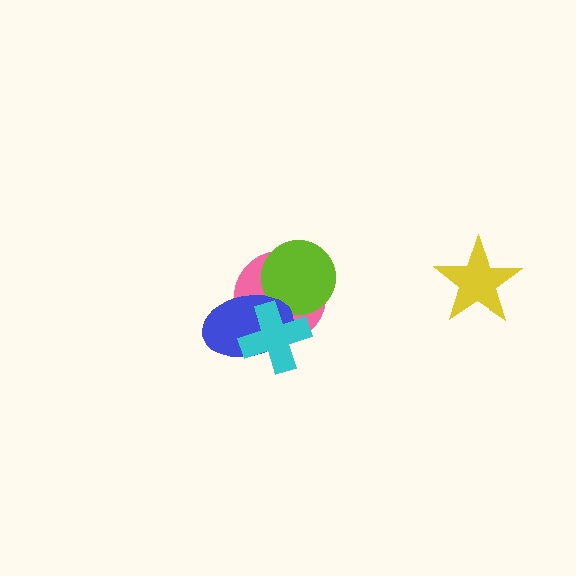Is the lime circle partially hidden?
Yes, it is partially covered by another shape.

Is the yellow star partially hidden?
No, no other shape covers it.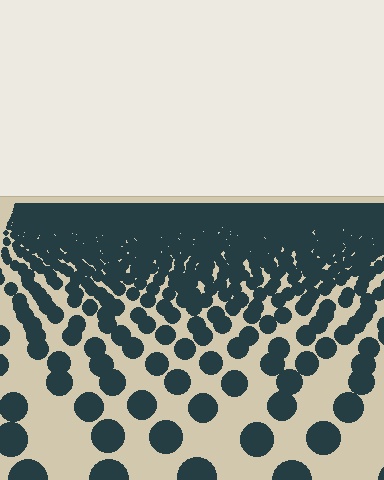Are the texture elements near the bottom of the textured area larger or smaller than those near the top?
Larger. Near the bottom, elements are closer to the viewer and appear at a bigger on-screen size.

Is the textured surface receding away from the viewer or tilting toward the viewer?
The surface is receding away from the viewer. Texture elements get smaller and denser toward the top.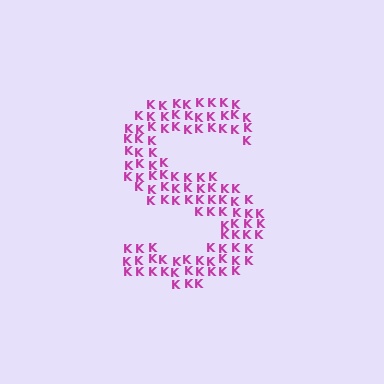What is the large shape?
The large shape is the letter S.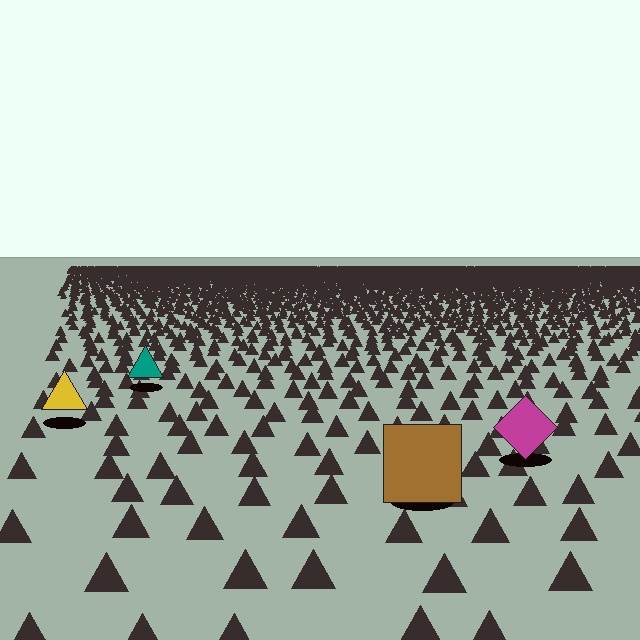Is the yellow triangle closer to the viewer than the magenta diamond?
No. The magenta diamond is closer — you can tell from the texture gradient: the ground texture is coarser near it.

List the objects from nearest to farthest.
From nearest to farthest: the brown square, the magenta diamond, the yellow triangle, the teal triangle.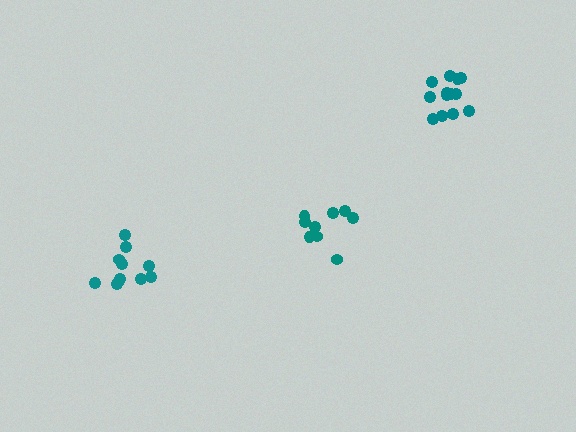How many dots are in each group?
Group 1: 13 dots, Group 2: 11 dots, Group 3: 9 dots (33 total).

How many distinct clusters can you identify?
There are 3 distinct clusters.